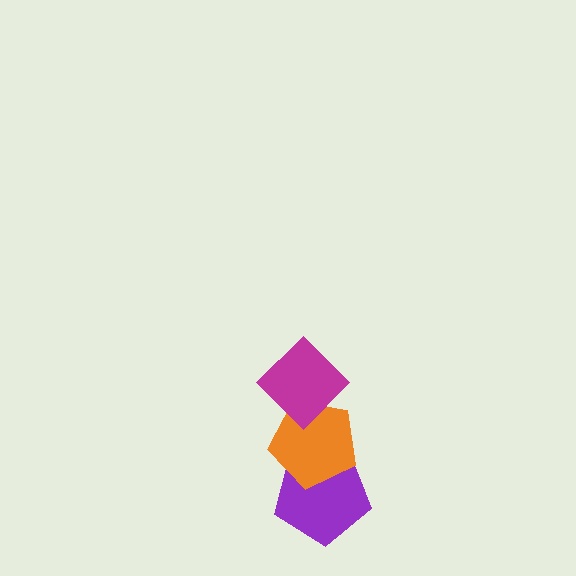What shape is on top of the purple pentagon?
The orange pentagon is on top of the purple pentagon.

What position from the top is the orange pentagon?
The orange pentagon is 2nd from the top.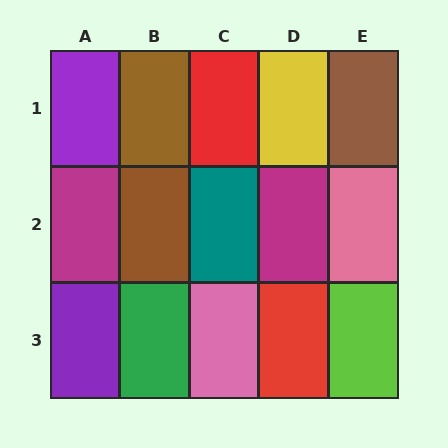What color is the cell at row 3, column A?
Purple.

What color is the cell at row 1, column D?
Yellow.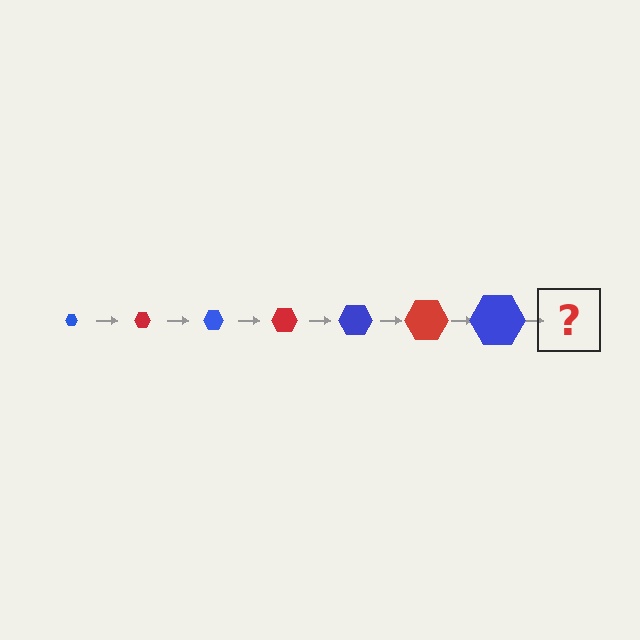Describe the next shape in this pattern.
It should be a red hexagon, larger than the previous one.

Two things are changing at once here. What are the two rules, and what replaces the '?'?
The two rules are that the hexagon grows larger each step and the color cycles through blue and red. The '?' should be a red hexagon, larger than the previous one.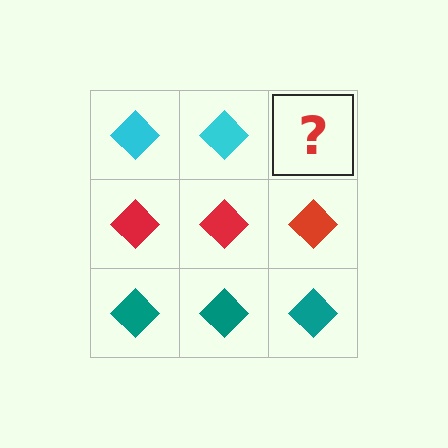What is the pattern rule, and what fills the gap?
The rule is that each row has a consistent color. The gap should be filled with a cyan diamond.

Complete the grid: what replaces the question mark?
The question mark should be replaced with a cyan diamond.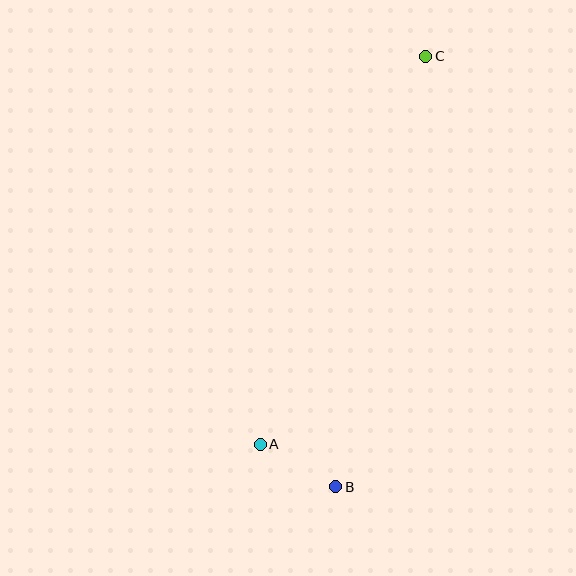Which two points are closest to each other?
Points A and B are closest to each other.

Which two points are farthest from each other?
Points B and C are farthest from each other.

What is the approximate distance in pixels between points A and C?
The distance between A and C is approximately 422 pixels.